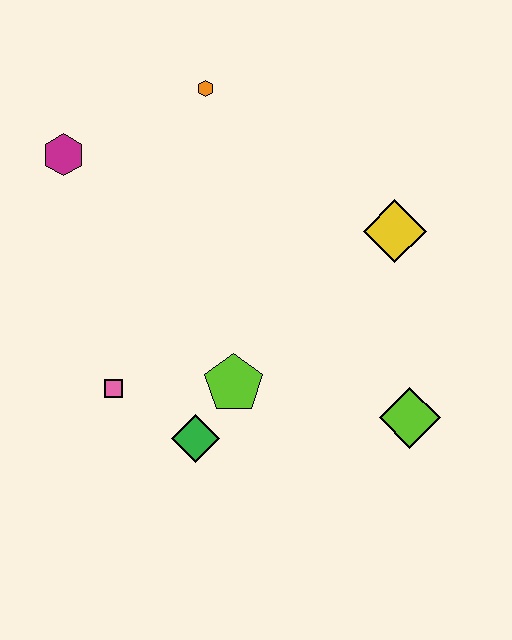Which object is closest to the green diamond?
The lime pentagon is closest to the green diamond.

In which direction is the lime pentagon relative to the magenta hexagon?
The lime pentagon is below the magenta hexagon.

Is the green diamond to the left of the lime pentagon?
Yes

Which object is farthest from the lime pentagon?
The orange hexagon is farthest from the lime pentagon.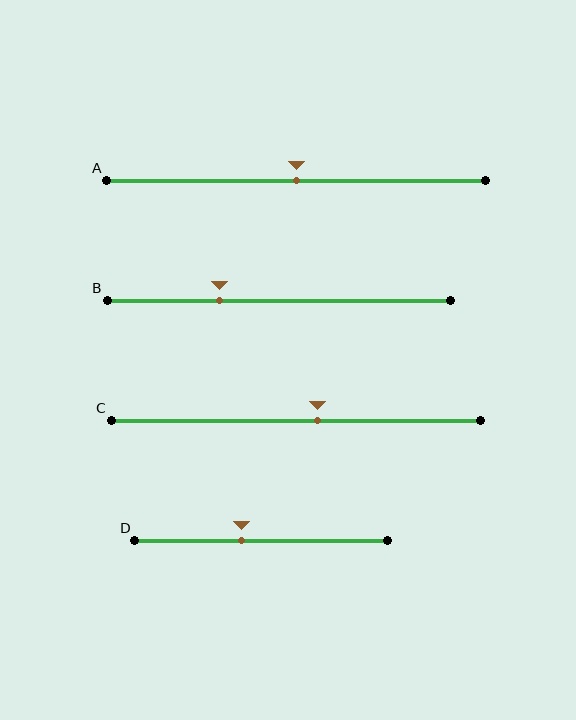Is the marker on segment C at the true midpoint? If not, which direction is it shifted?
No, the marker on segment C is shifted to the right by about 6% of the segment length.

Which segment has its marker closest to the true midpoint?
Segment A has its marker closest to the true midpoint.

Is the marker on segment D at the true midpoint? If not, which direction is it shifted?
No, the marker on segment D is shifted to the left by about 8% of the segment length.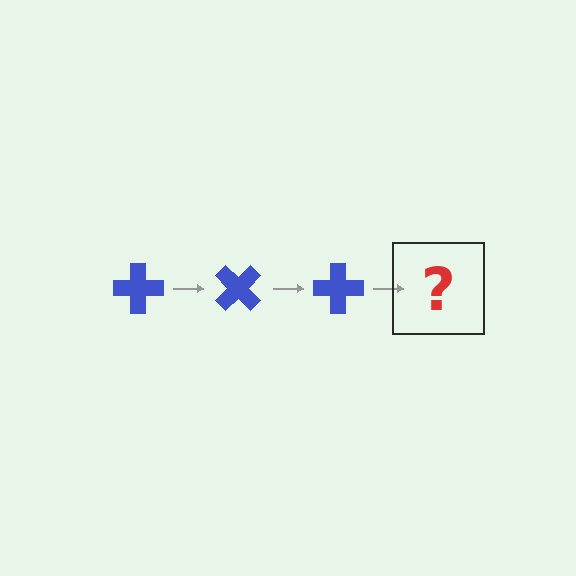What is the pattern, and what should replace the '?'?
The pattern is that the cross rotates 45 degrees each step. The '?' should be a blue cross rotated 135 degrees.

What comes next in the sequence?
The next element should be a blue cross rotated 135 degrees.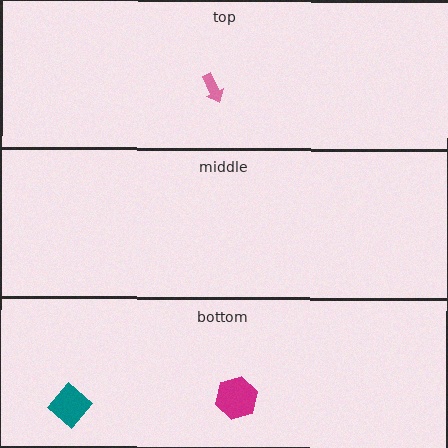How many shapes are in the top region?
1.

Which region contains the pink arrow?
The top region.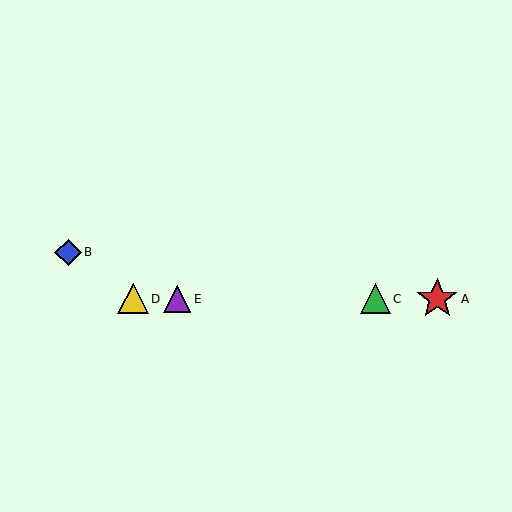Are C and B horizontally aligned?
No, C is at y≈299 and B is at y≈252.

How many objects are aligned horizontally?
4 objects (A, C, D, E) are aligned horizontally.